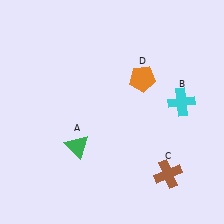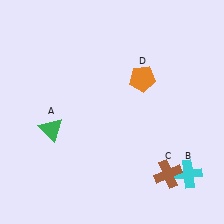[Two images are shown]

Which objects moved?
The objects that moved are: the green triangle (A), the cyan cross (B).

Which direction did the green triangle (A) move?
The green triangle (A) moved left.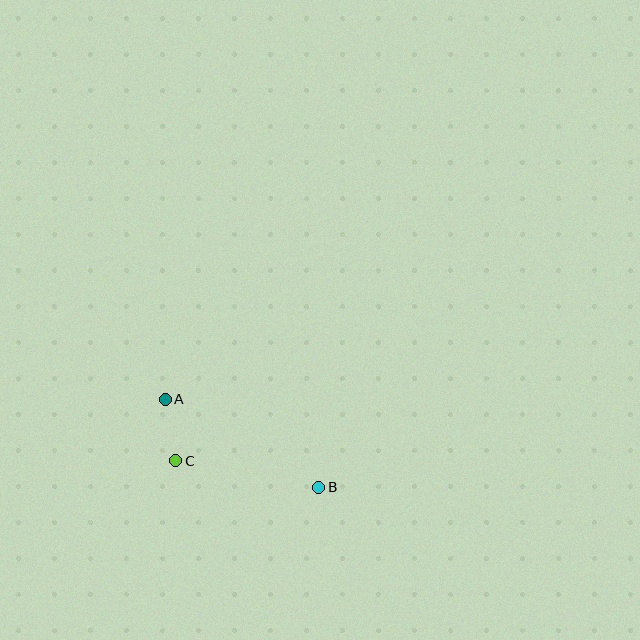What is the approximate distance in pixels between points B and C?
The distance between B and C is approximately 145 pixels.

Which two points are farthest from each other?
Points A and B are farthest from each other.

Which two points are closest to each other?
Points A and C are closest to each other.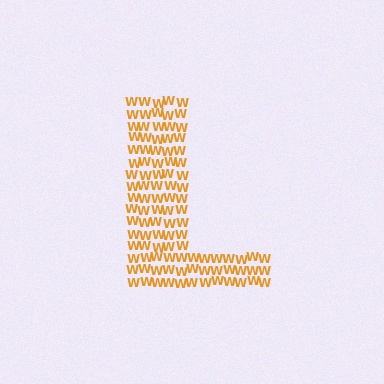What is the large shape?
The large shape is the letter L.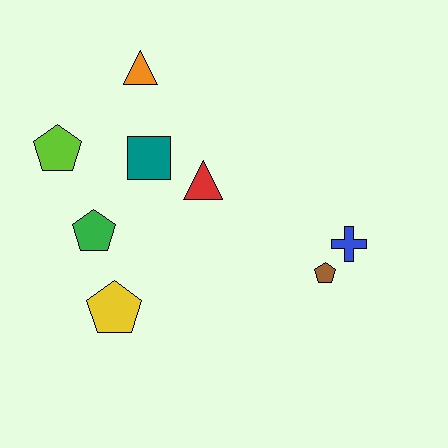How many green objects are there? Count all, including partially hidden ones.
There is 1 green object.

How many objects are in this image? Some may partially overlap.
There are 8 objects.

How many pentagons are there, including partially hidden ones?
There are 4 pentagons.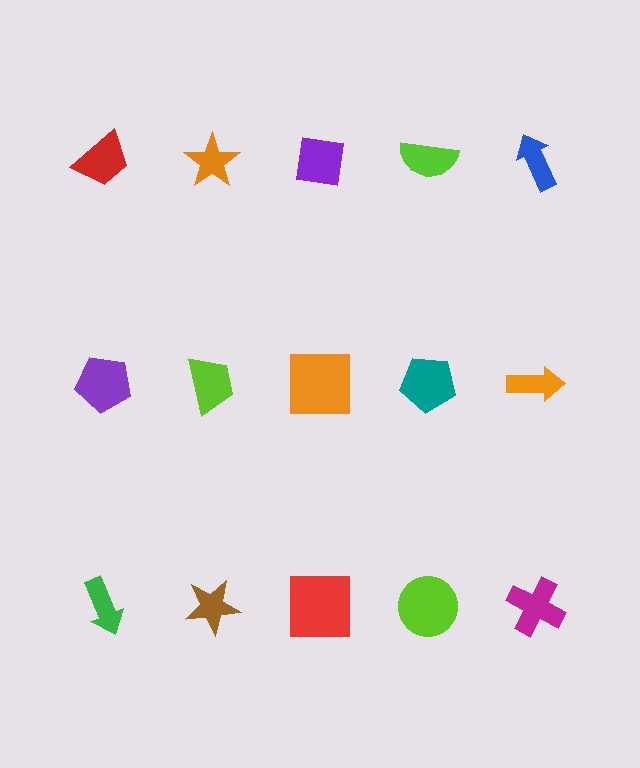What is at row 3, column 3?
A red square.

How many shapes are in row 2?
5 shapes.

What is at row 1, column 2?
An orange star.